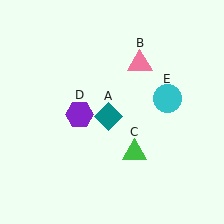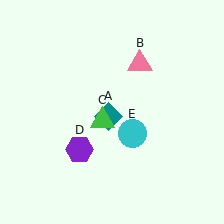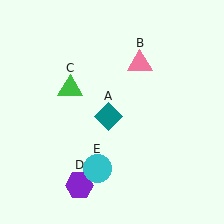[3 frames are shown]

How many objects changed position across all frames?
3 objects changed position: green triangle (object C), purple hexagon (object D), cyan circle (object E).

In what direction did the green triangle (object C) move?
The green triangle (object C) moved up and to the left.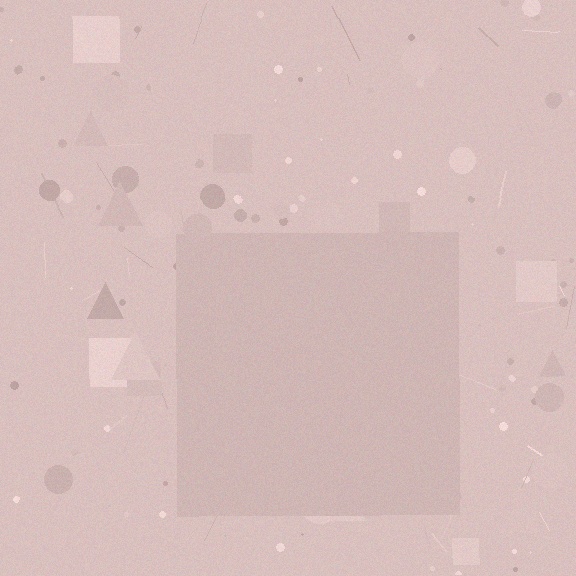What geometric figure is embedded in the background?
A square is embedded in the background.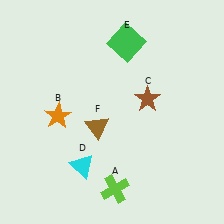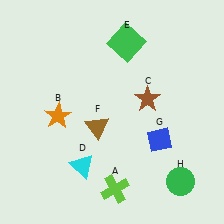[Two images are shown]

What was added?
A blue diamond (G), a green circle (H) were added in Image 2.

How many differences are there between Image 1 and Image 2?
There are 2 differences between the two images.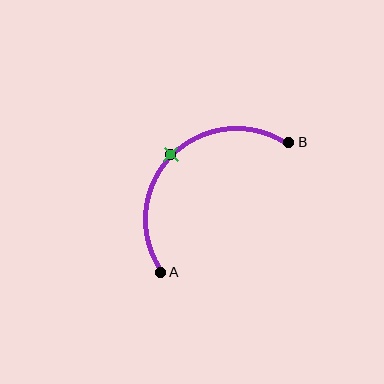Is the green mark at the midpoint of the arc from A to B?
Yes. The green mark lies on the arc at equal arc-length from both A and B — it is the arc midpoint.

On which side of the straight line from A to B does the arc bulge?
The arc bulges above and to the left of the straight line connecting A and B.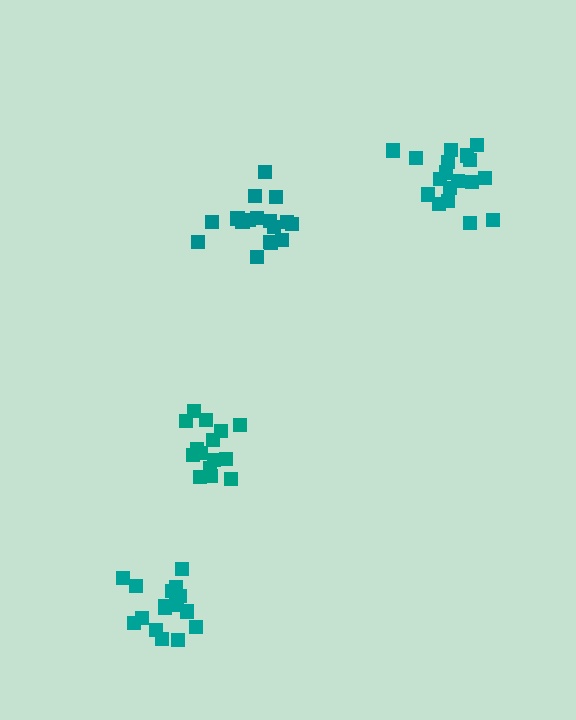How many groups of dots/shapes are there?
There are 4 groups.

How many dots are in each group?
Group 1: 15 dots, Group 2: 18 dots, Group 3: 18 dots, Group 4: 17 dots (68 total).